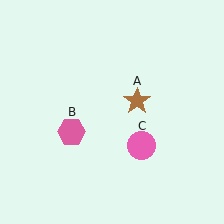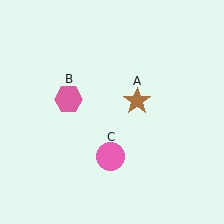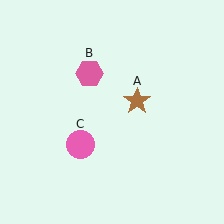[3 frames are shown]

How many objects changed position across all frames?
2 objects changed position: pink hexagon (object B), pink circle (object C).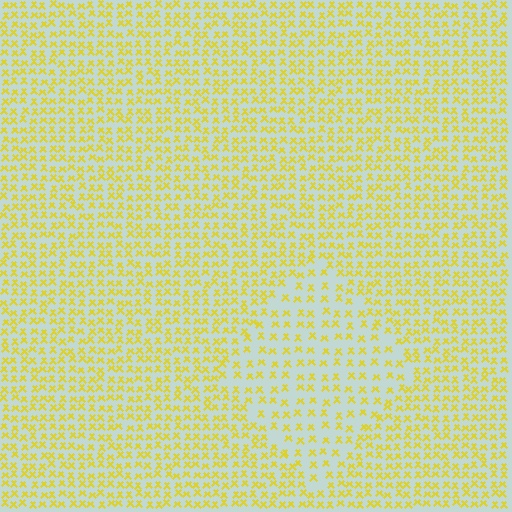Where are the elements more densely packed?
The elements are more densely packed outside the diamond boundary.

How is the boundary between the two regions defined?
The boundary is defined by a change in element density (approximately 1.8x ratio). All elements are the same color, size, and shape.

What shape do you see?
I see a diamond.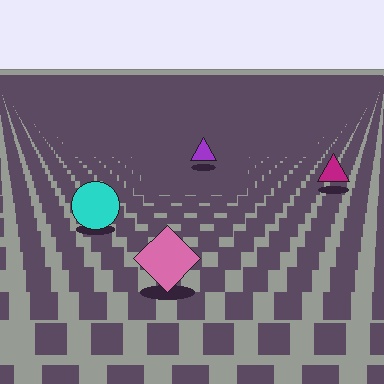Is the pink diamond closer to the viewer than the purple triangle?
Yes. The pink diamond is closer — you can tell from the texture gradient: the ground texture is coarser near it.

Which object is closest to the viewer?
The pink diamond is closest. The texture marks near it are larger and more spread out.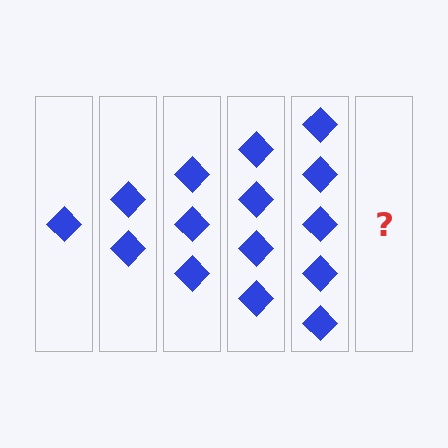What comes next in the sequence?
The next element should be 6 diamonds.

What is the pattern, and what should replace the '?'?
The pattern is that each step adds one more diamond. The '?' should be 6 diamonds.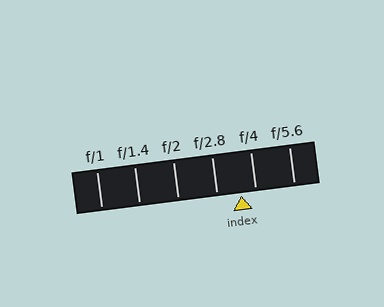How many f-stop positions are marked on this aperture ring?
There are 6 f-stop positions marked.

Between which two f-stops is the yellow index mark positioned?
The index mark is between f/2.8 and f/4.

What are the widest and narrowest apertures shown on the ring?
The widest aperture shown is f/1 and the narrowest is f/5.6.